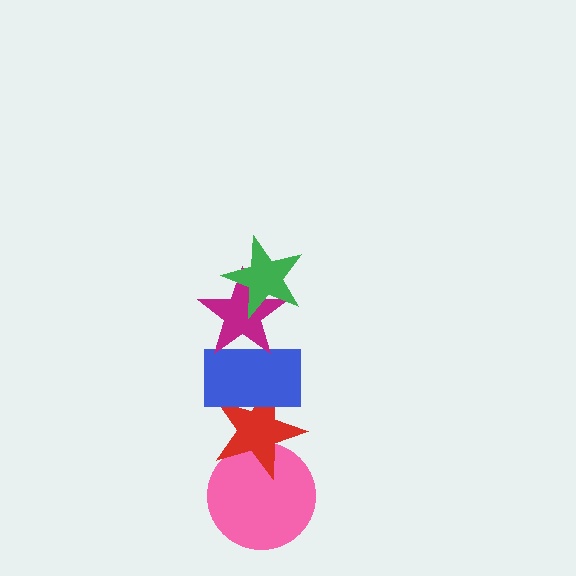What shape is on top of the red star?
The blue rectangle is on top of the red star.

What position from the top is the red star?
The red star is 4th from the top.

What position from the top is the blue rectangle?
The blue rectangle is 3rd from the top.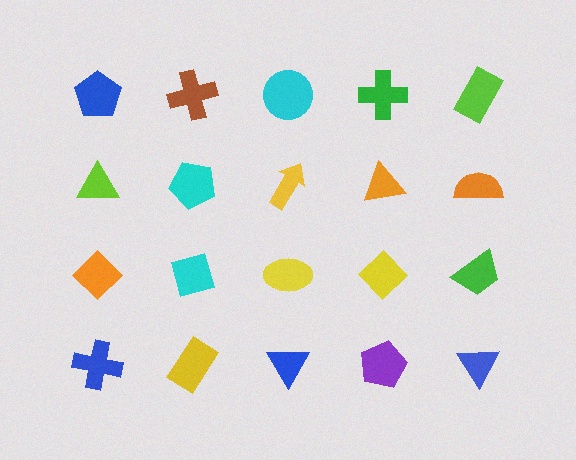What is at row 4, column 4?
A purple pentagon.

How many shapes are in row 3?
5 shapes.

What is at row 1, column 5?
A lime rectangle.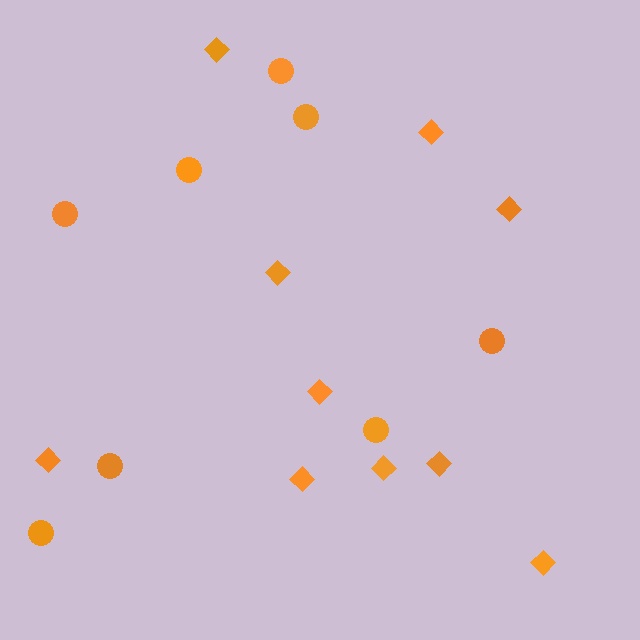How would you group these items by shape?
There are 2 groups: one group of diamonds (10) and one group of circles (8).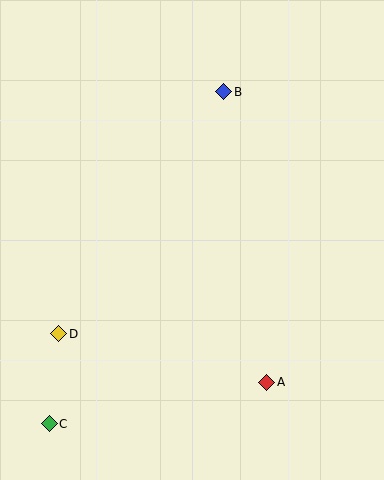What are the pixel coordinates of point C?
Point C is at (49, 424).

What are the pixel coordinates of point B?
Point B is at (224, 92).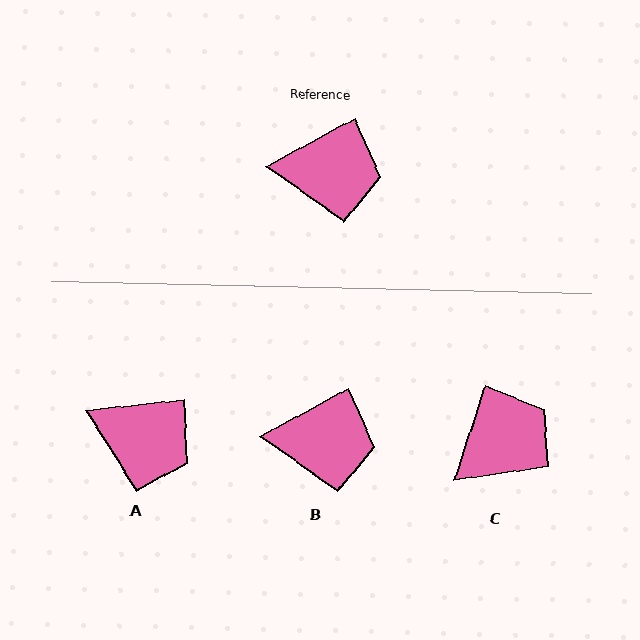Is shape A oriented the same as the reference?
No, it is off by about 22 degrees.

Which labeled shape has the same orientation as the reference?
B.